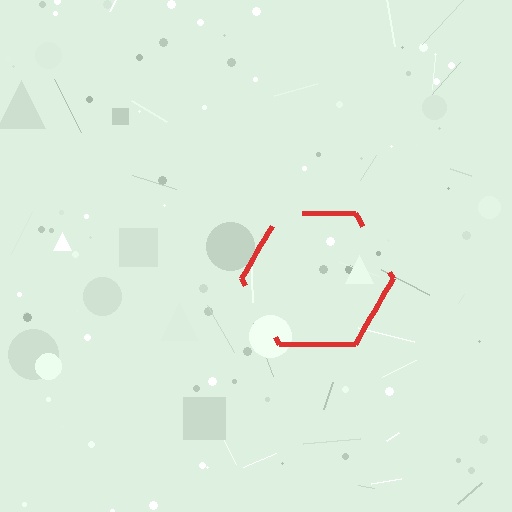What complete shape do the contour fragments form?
The contour fragments form a hexagon.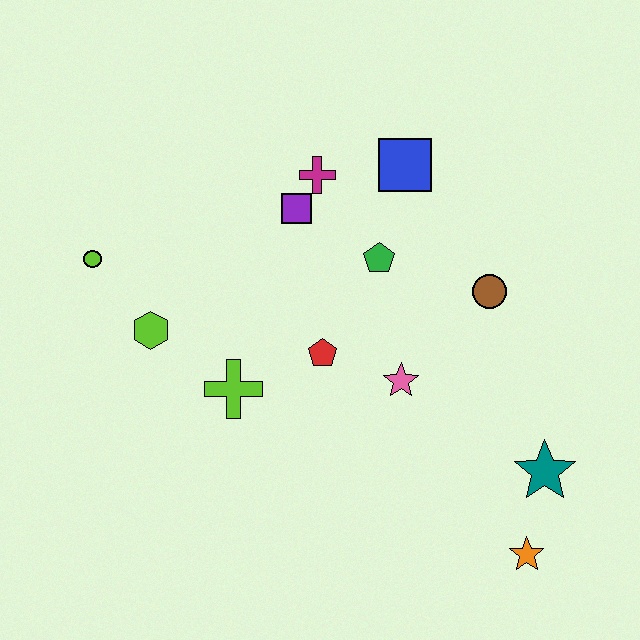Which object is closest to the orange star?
The teal star is closest to the orange star.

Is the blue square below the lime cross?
No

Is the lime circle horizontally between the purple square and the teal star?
No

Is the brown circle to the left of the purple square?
No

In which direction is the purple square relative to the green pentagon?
The purple square is to the left of the green pentagon.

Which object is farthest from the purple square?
The orange star is farthest from the purple square.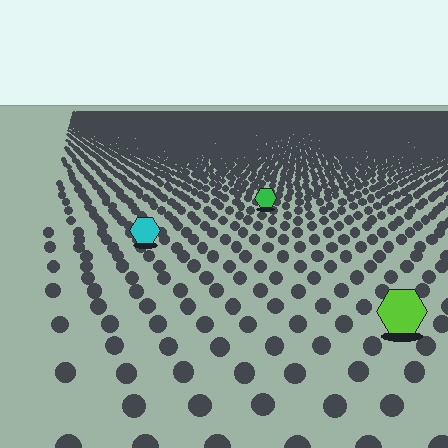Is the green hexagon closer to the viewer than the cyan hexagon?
No. The cyan hexagon is closer — you can tell from the texture gradient: the ground texture is coarser near it.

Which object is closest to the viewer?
The lime hexagon is closest. The texture marks near it are larger and more spread out.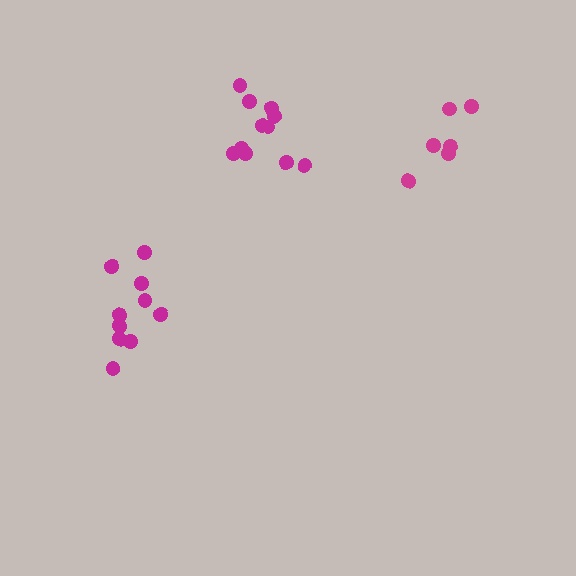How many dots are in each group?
Group 1: 6 dots, Group 2: 11 dots, Group 3: 10 dots (27 total).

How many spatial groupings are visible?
There are 3 spatial groupings.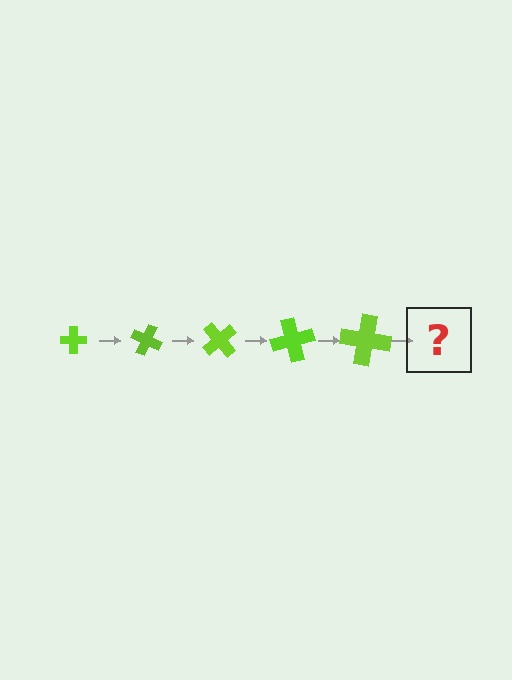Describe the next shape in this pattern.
It should be a cross, larger than the previous one and rotated 125 degrees from the start.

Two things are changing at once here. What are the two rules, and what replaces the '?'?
The two rules are that the cross grows larger each step and it rotates 25 degrees each step. The '?' should be a cross, larger than the previous one and rotated 125 degrees from the start.